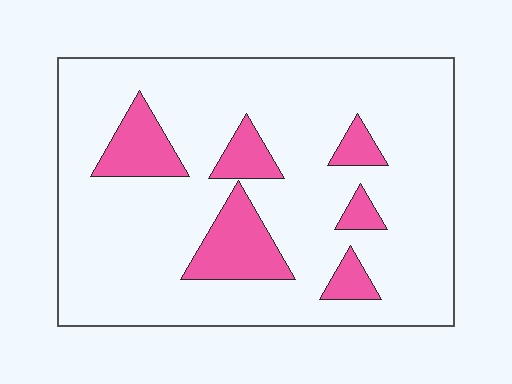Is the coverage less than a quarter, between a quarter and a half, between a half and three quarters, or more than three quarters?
Less than a quarter.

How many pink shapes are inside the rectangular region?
6.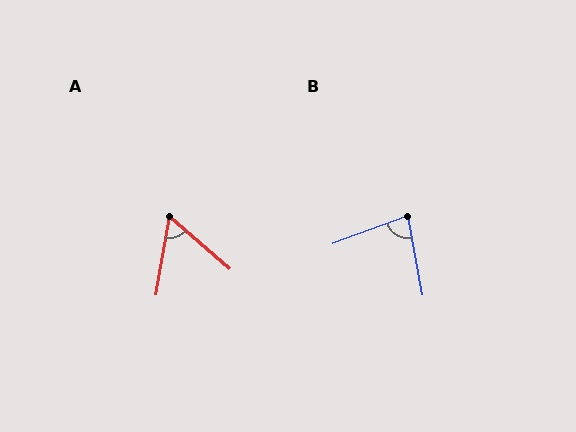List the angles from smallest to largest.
A (58°), B (81°).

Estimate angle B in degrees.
Approximately 81 degrees.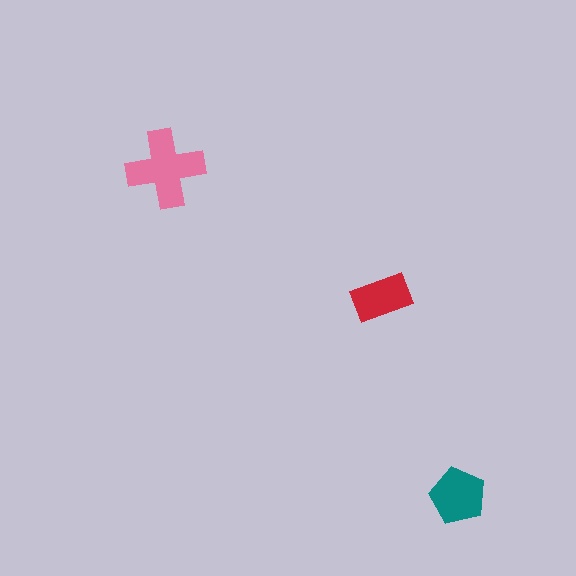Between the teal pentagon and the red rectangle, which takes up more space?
The teal pentagon.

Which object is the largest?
The pink cross.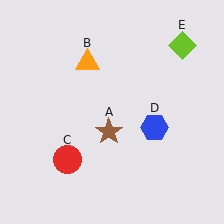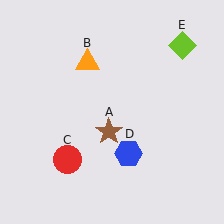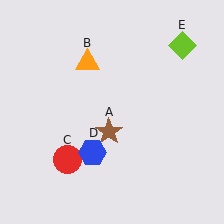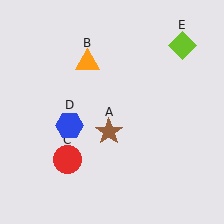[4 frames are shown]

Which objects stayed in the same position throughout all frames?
Brown star (object A) and orange triangle (object B) and red circle (object C) and lime diamond (object E) remained stationary.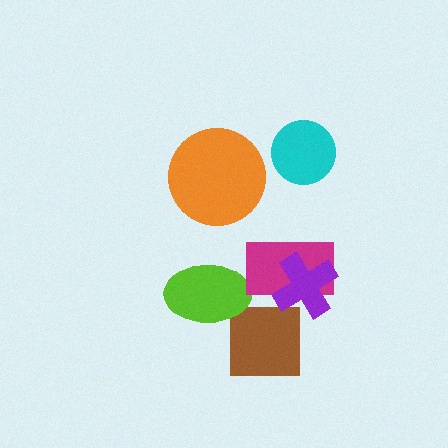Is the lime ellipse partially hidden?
No, no other shape covers it.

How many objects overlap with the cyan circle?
0 objects overlap with the cyan circle.